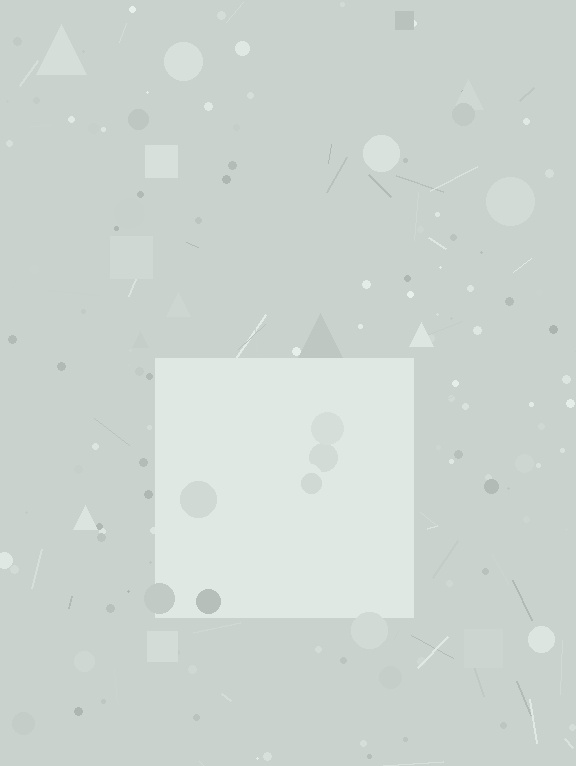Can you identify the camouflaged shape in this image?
The camouflaged shape is a square.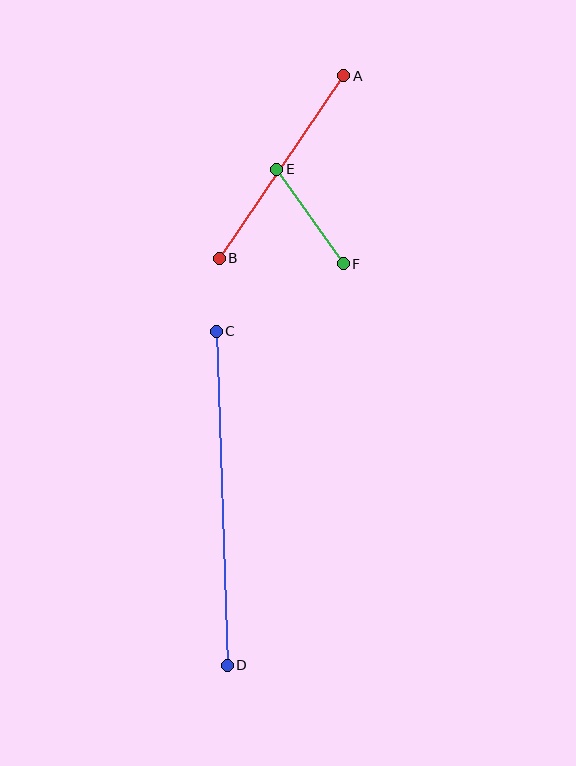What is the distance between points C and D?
The distance is approximately 334 pixels.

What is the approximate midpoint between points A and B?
The midpoint is at approximately (282, 167) pixels.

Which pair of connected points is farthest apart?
Points C and D are farthest apart.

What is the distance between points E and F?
The distance is approximately 116 pixels.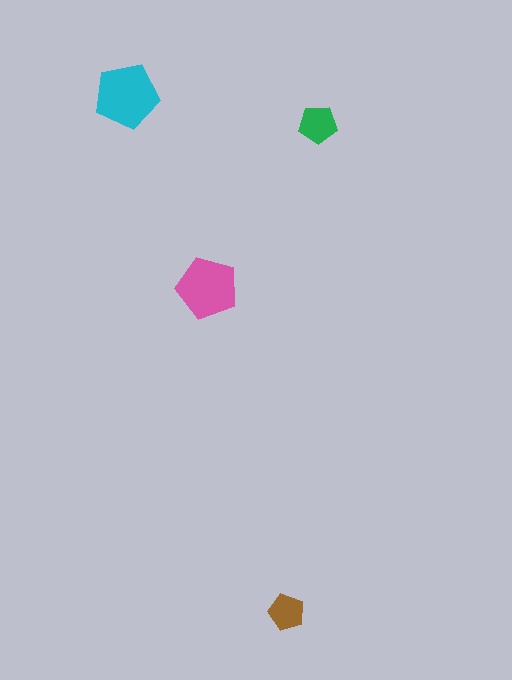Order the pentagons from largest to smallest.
the cyan one, the pink one, the green one, the brown one.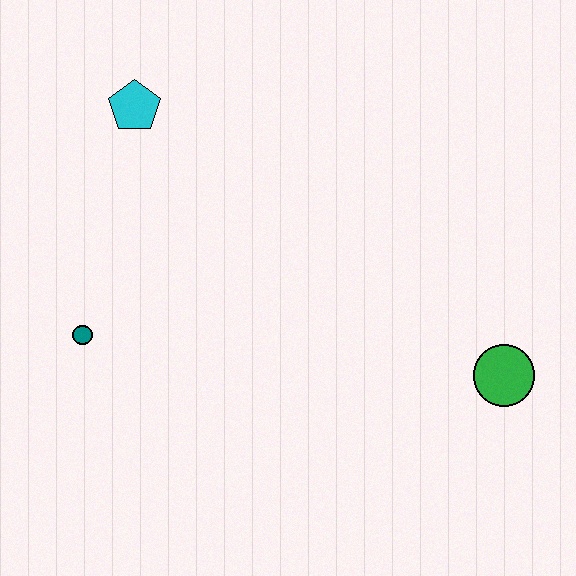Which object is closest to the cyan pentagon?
The teal circle is closest to the cyan pentagon.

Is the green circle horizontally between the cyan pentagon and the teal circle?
No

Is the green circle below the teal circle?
Yes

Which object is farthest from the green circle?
The cyan pentagon is farthest from the green circle.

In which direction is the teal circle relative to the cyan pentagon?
The teal circle is below the cyan pentagon.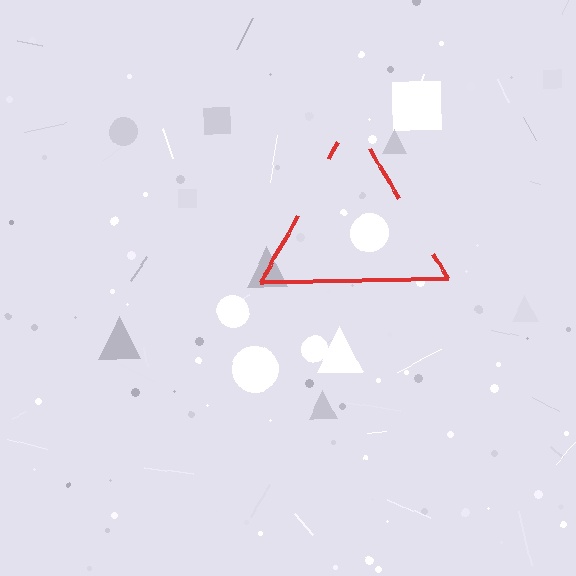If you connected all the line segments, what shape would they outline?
They would outline a triangle.